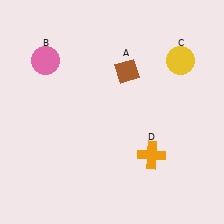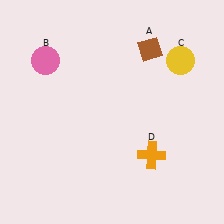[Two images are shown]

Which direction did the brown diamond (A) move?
The brown diamond (A) moved right.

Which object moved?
The brown diamond (A) moved right.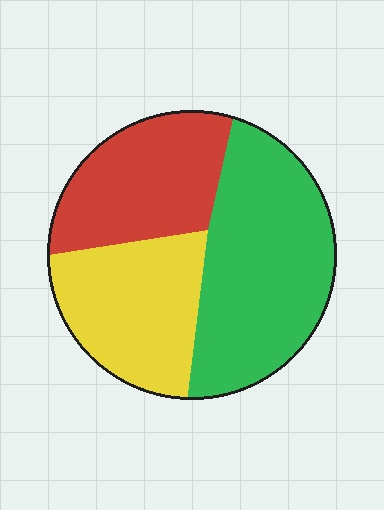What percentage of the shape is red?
Red covers roughly 30% of the shape.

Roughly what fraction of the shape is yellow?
Yellow takes up about one quarter (1/4) of the shape.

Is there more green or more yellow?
Green.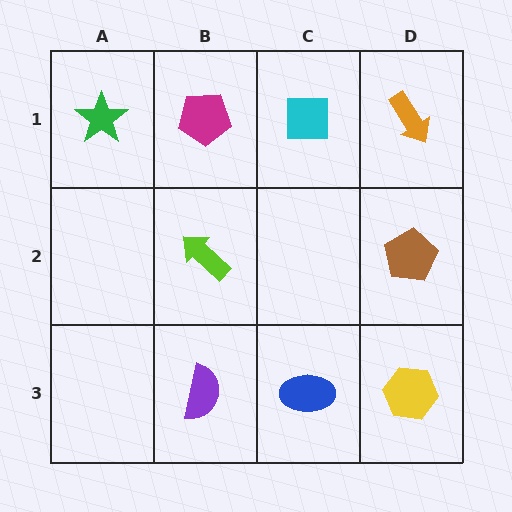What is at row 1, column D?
An orange arrow.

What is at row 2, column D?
A brown pentagon.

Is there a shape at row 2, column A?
No, that cell is empty.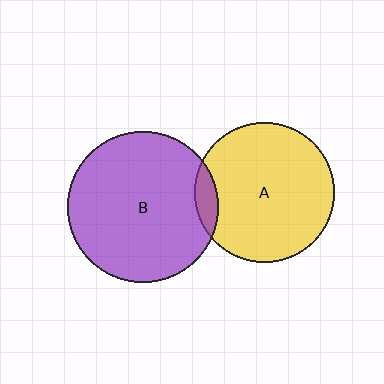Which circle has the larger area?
Circle B (purple).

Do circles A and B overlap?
Yes.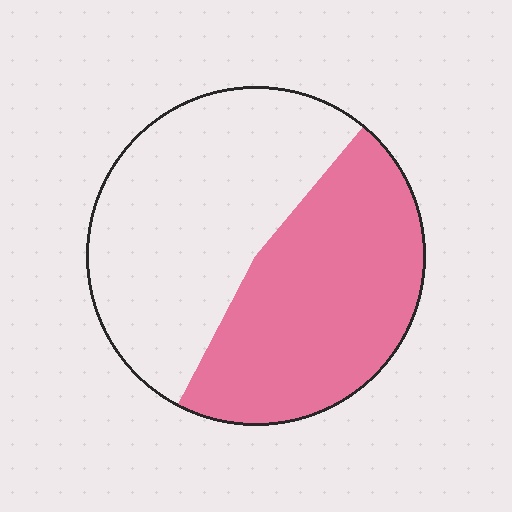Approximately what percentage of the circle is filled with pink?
Approximately 45%.